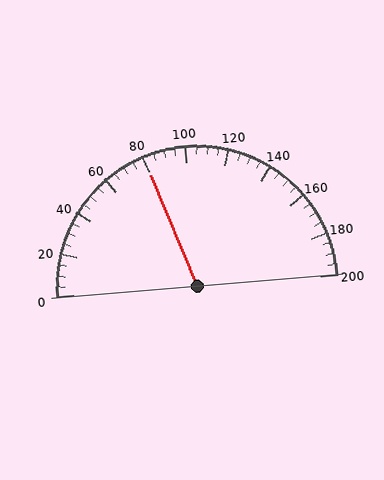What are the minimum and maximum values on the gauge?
The gauge ranges from 0 to 200.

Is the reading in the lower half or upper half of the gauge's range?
The reading is in the lower half of the range (0 to 200).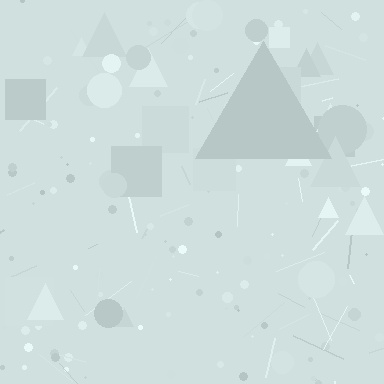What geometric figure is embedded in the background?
A triangle is embedded in the background.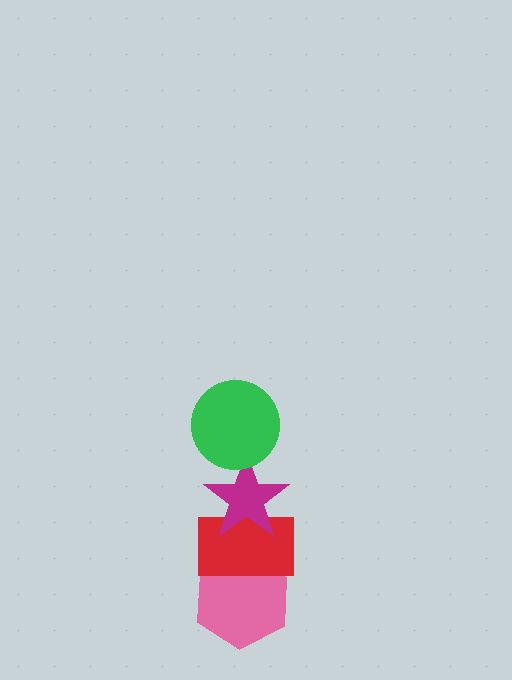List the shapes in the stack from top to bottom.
From top to bottom: the green circle, the magenta star, the red rectangle, the pink hexagon.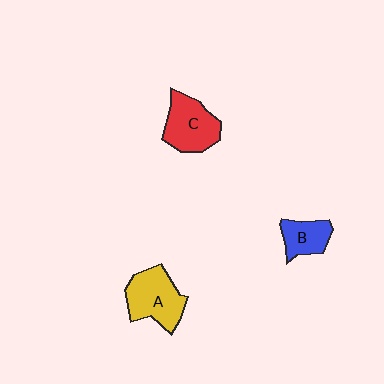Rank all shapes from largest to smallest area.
From largest to smallest: A (yellow), C (red), B (blue).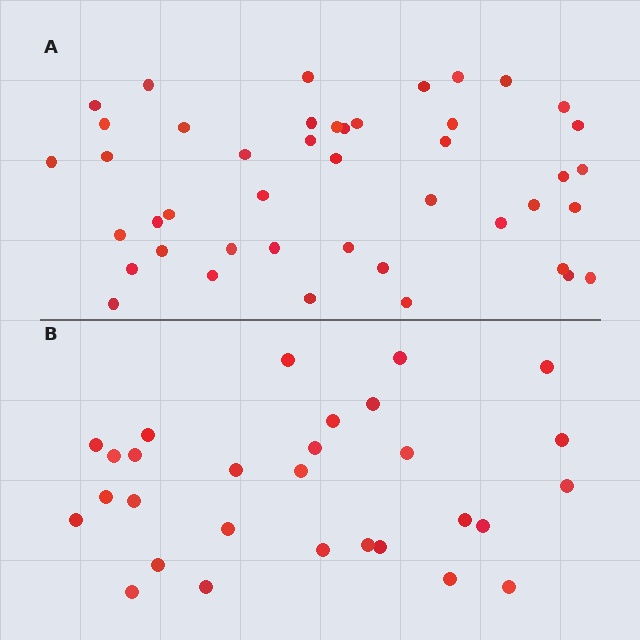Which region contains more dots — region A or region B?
Region A (the top region) has more dots.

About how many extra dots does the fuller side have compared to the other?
Region A has approximately 15 more dots than region B.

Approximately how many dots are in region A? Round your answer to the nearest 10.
About 40 dots. (The exact count is 44, which rounds to 40.)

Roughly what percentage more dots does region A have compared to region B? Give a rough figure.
About 50% more.